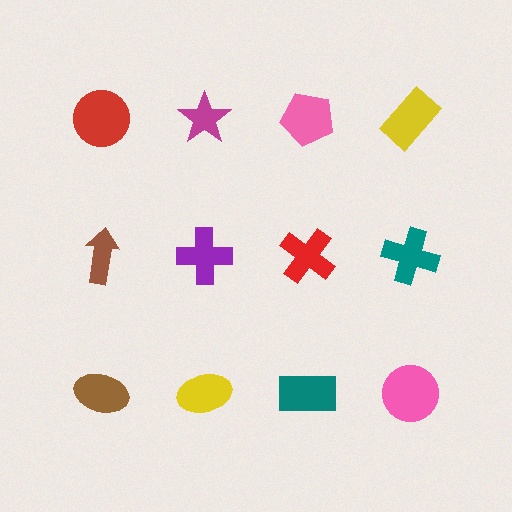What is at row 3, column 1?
A brown ellipse.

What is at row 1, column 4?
A yellow rectangle.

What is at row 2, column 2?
A purple cross.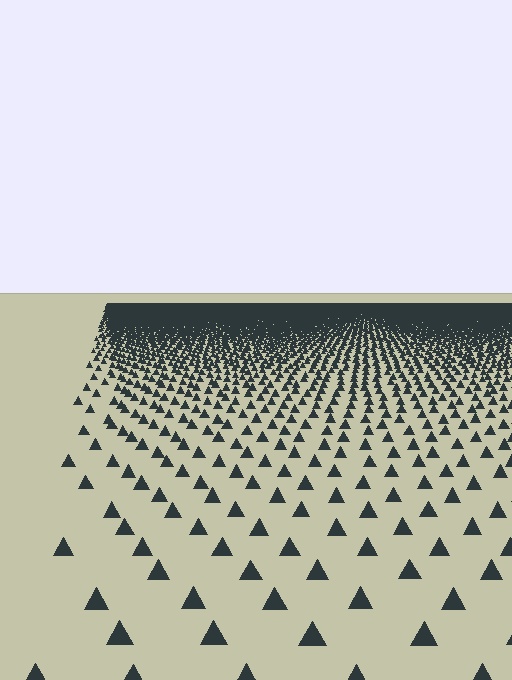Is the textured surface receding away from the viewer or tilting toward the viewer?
The surface is receding away from the viewer. Texture elements get smaller and denser toward the top.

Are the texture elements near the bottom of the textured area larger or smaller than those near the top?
Larger. Near the bottom, elements are closer to the viewer and appear at a bigger on-screen size.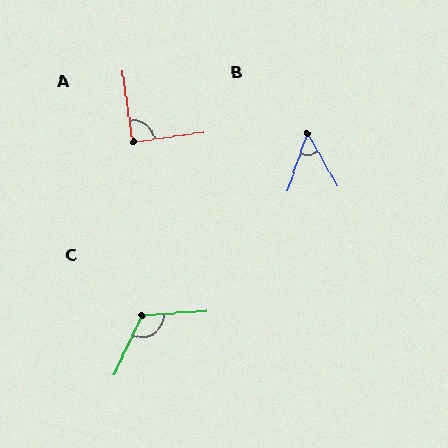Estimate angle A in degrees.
Approximately 90 degrees.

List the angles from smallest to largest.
B (49°), A (90°), C (119°).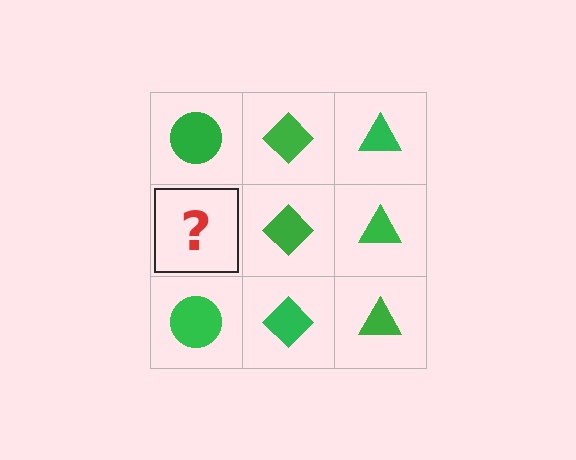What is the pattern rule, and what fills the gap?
The rule is that each column has a consistent shape. The gap should be filled with a green circle.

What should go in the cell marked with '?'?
The missing cell should contain a green circle.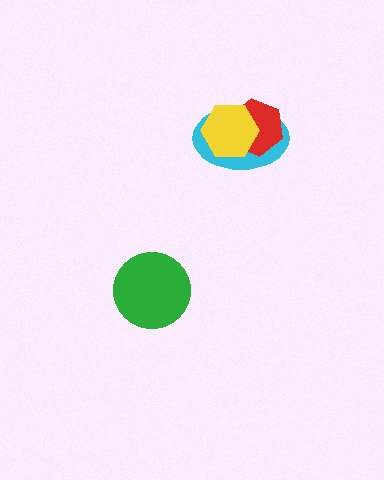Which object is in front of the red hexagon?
The yellow hexagon is in front of the red hexagon.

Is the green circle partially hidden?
No, no other shape covers it.